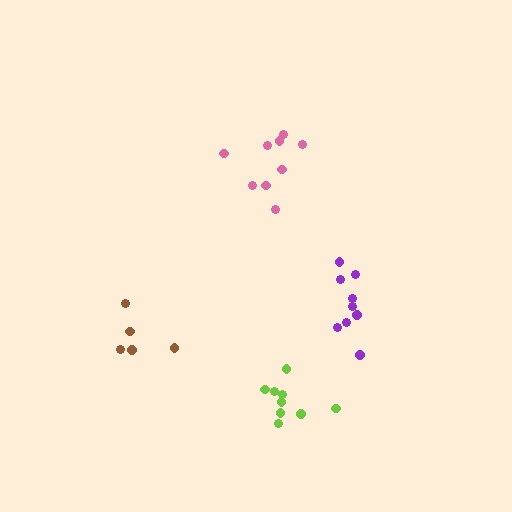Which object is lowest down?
The lime cluster is bottommost.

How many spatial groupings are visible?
There are 4 spatial groupings.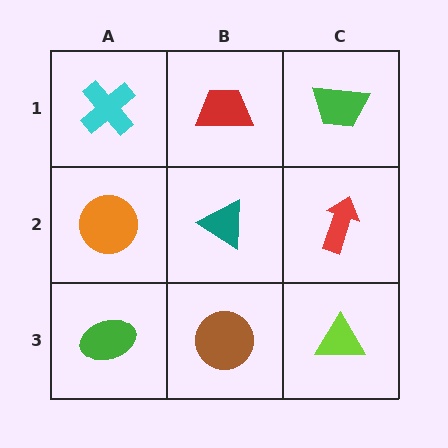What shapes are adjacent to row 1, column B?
A teal triangle (row 2, column B), a cyan cross (row 1, column A), a green trapezoid (row 1, column C).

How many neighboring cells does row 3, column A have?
2.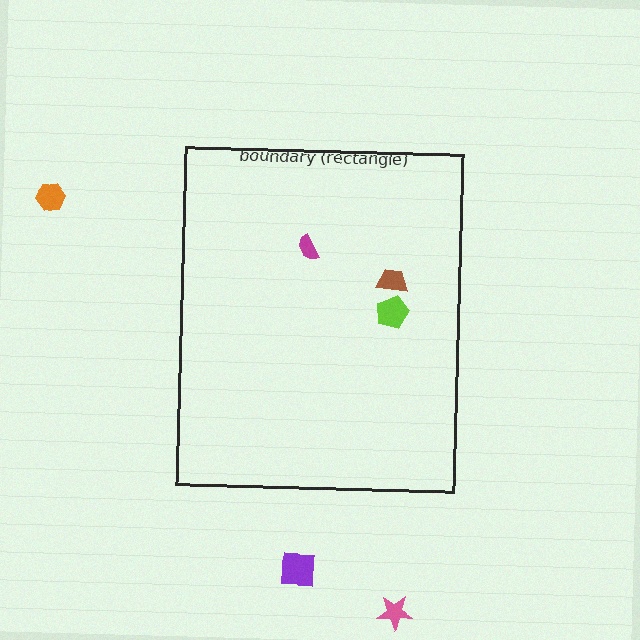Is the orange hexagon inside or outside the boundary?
Outside.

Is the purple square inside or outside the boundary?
Outside.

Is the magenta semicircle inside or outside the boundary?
Inside.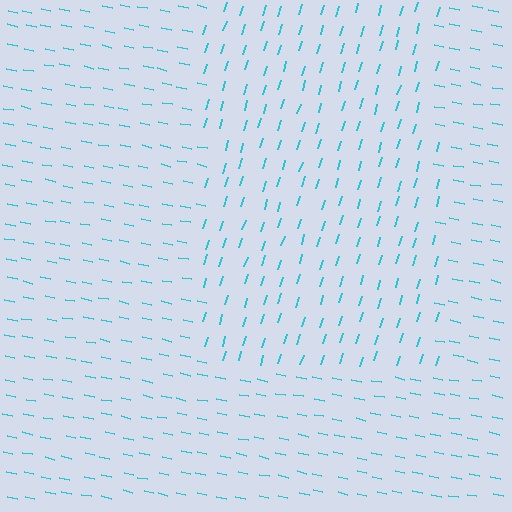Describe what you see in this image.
The image is filled with small cyan line segments. A rectangle region in the image has lines oriented differently from the surrounding lines, creating a visible texture boundary.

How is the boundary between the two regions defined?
The boundary is defined purely by a change in line orientation (approximately 85 degrees difference). All lines are the same color and thickness.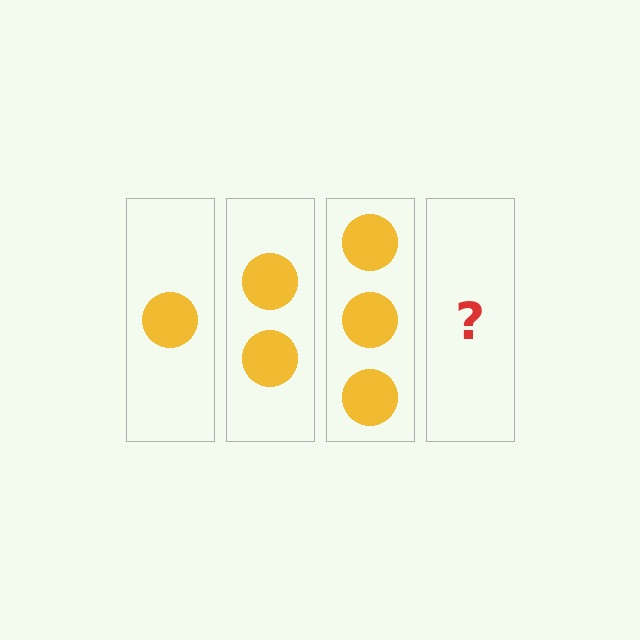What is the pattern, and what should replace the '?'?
The pattern is that each step adds one more circle. The '?' should be 4 circles.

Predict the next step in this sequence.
The next step is 4 circles.